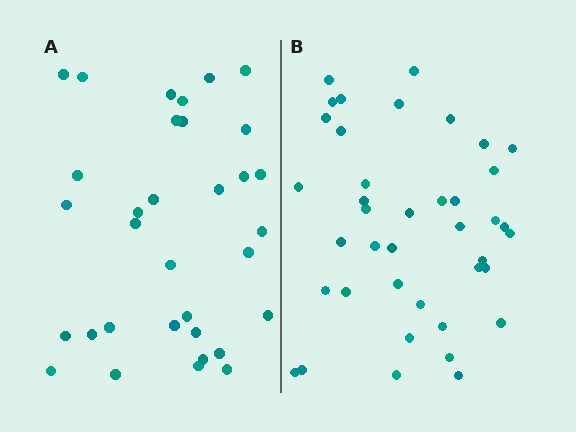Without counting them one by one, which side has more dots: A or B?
Region B (the right region) has more dots.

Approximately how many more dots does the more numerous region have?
Region B has roughly 8 or so more dots than region A.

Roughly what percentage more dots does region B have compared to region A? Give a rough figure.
About 20% more.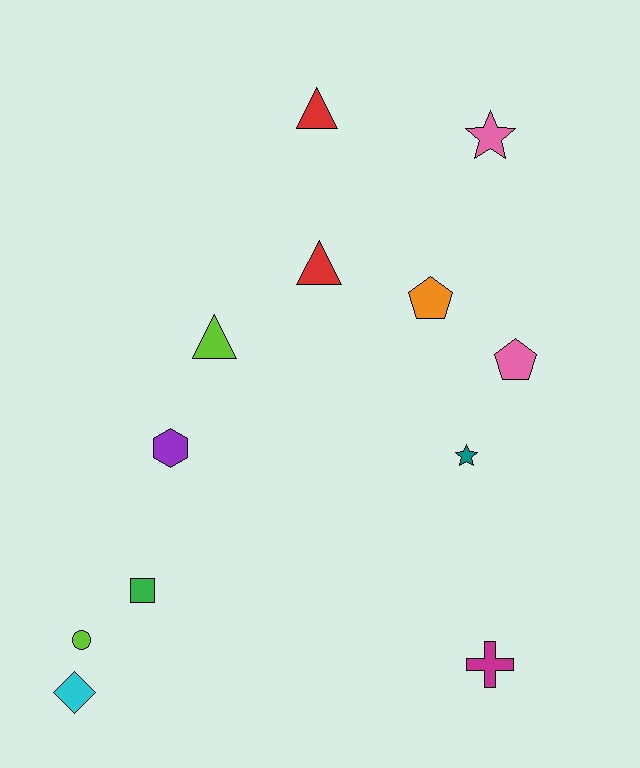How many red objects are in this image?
There are 2 red objects.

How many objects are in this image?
There are 12 objects.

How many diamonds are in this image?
There is 1 diamond.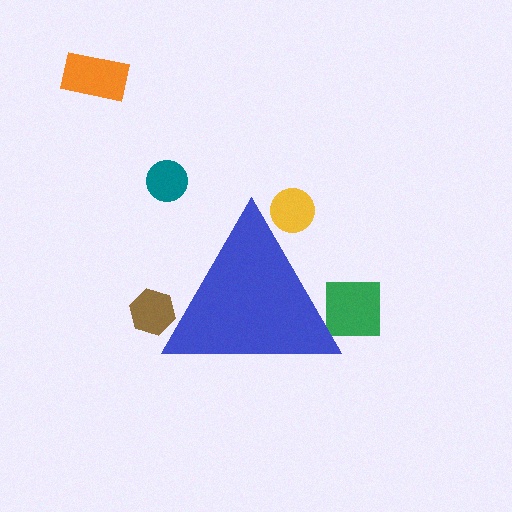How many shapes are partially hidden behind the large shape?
3 shapes are partially hidden.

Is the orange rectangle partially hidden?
No, the orange rectangle is fully visible.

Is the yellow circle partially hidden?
Yes, the yellow circle is partially hidden behind the blue triangle.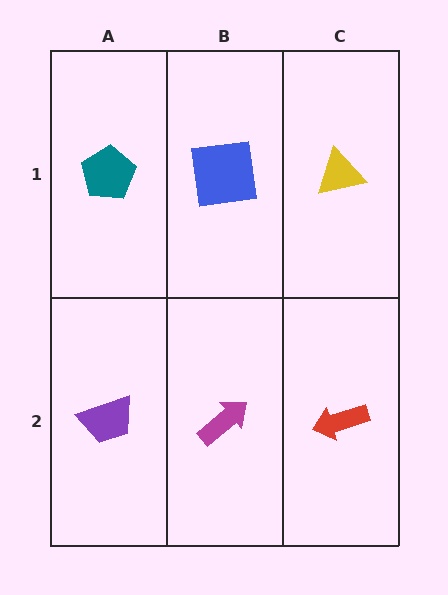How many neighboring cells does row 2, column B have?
3.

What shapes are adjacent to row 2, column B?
A blue square (row 1, column B), a purple trapezoid (row 2, column A), a red arrow (row 2, column C).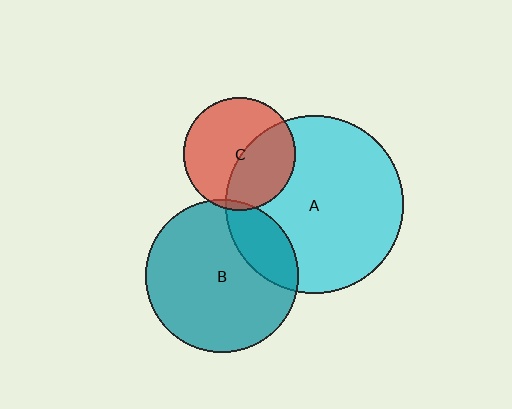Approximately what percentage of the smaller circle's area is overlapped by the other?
Approximately 40%.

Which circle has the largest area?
Circle A (cyan).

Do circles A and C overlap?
Yes.